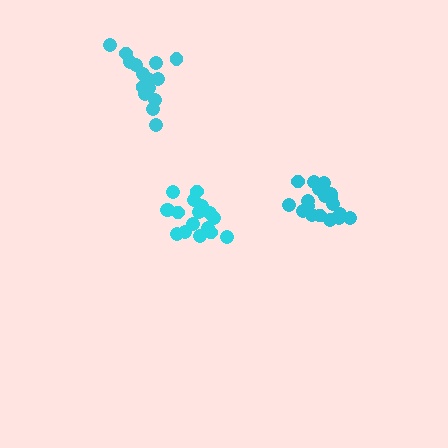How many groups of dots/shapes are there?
There are 3 groups.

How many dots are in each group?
Group 1: 17 dots, Group 2: 19 dots, Group 3: 16 dots (52 total).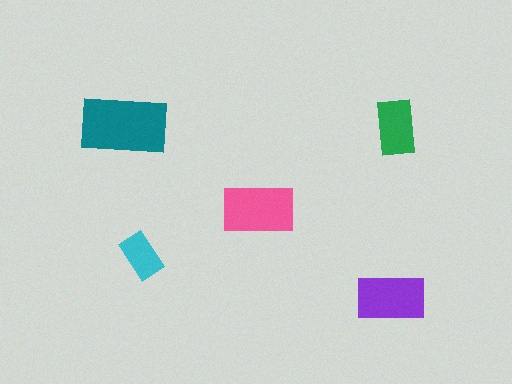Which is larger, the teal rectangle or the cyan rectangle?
The teal one.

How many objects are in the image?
There are 5 objects in the image.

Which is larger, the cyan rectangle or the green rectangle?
The green one.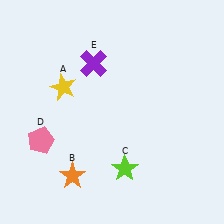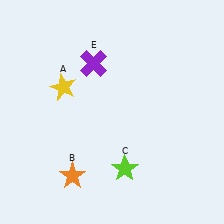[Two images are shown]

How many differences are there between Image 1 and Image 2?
There is 1 difference between the two images.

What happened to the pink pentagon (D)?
The pink pentagon (D) was removed in Image 2. It was in the bottom-left area of Image 1.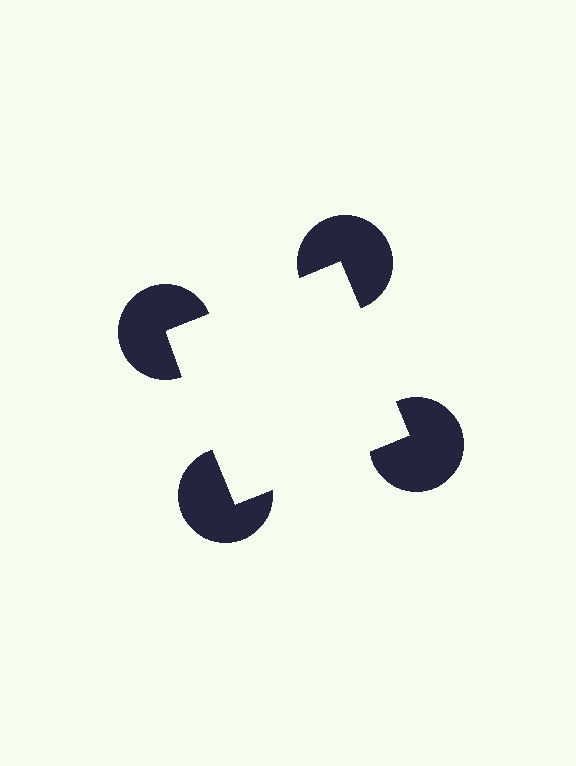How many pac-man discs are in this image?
There are 4 — one at each vertex of the illusory square.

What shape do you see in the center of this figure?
An illusory square — its edges are inferred from the aligned wedge cuts in the pac-man discs, not physically drawn.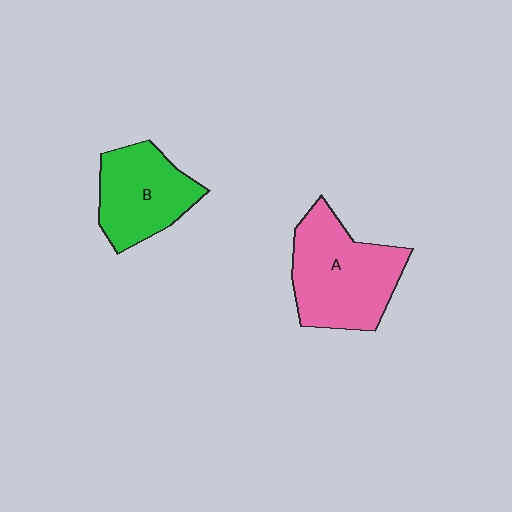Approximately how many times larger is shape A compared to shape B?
Approximately 1.3 times.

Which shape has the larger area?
Shape A (pink).